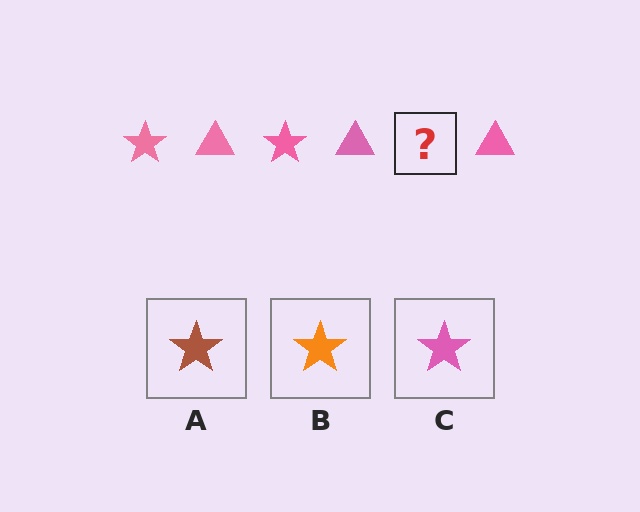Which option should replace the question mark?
Option C.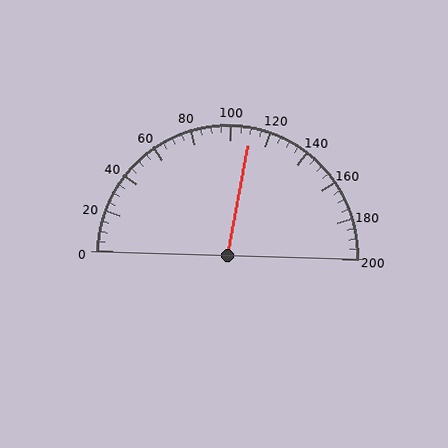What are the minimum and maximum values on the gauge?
The gauge ranges from 0 to 200.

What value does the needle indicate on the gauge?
The needle indicates approximately 110.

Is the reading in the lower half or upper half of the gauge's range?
The reading is in the upper half of the range (0 to 200).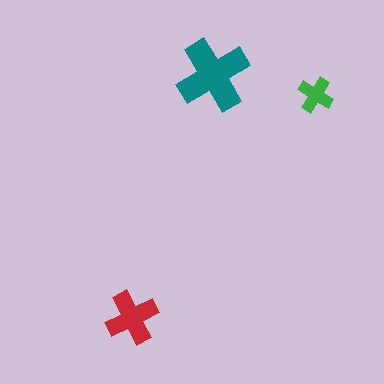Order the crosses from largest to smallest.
the teal one, the red one, the green one.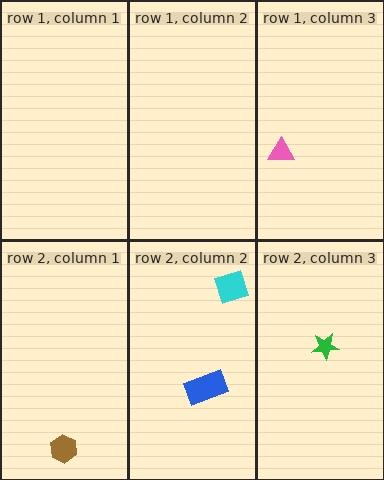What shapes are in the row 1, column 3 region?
The pink triangle.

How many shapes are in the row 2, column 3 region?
1.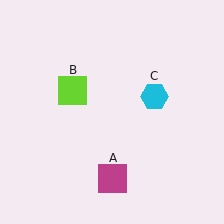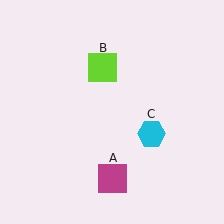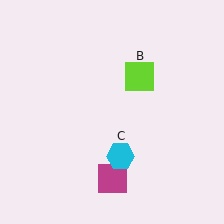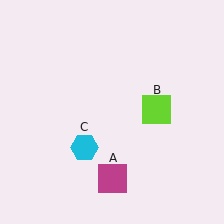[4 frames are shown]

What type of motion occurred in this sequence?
The lime square (object B), cyan hexagon (object C) rotated clockwise around the center of the scene.